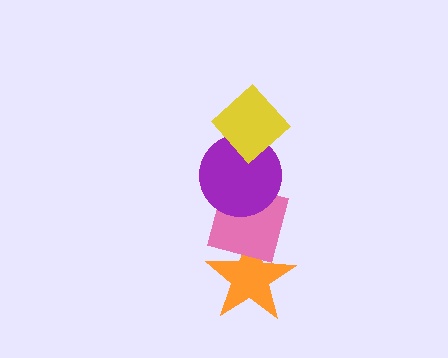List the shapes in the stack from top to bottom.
From top to bottom: the yellow diamond, the purple circle, the pink diamond, the orange star.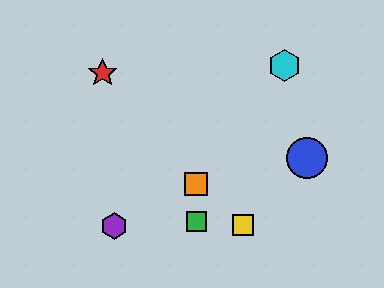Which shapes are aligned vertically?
The green square, the orange square are aligned vertically.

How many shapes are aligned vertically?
2 shapes (the green square, the orange square) are aligned vertically.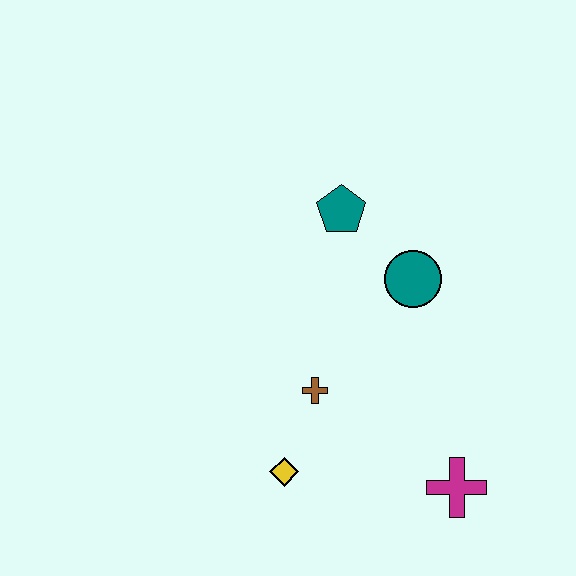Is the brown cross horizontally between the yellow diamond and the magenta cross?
Yes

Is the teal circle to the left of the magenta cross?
Yes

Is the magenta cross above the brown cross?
No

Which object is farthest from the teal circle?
The yellow diamond is farthest from the teal circle.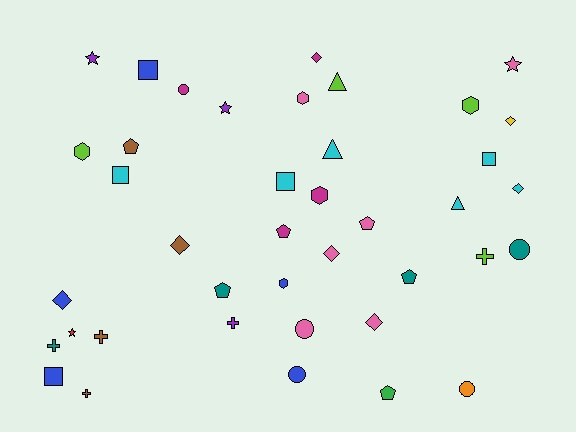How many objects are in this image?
There are 40 objects.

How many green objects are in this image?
There is 1 green object.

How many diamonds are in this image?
There are 7 diamonds.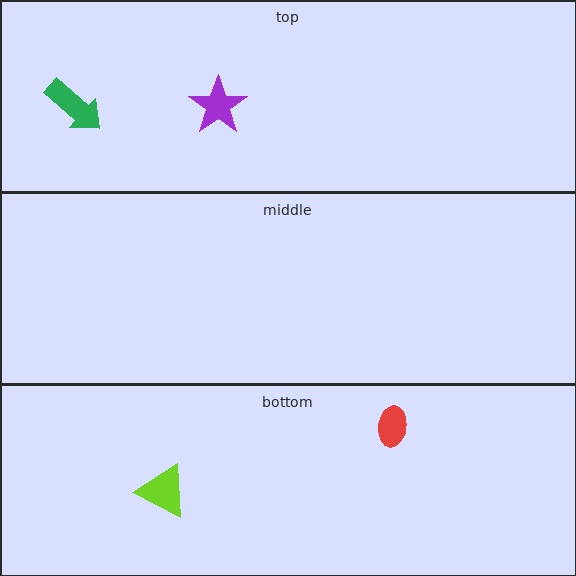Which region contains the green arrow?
The top region.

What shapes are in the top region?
The purple star, the green arrow.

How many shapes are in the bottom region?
2.